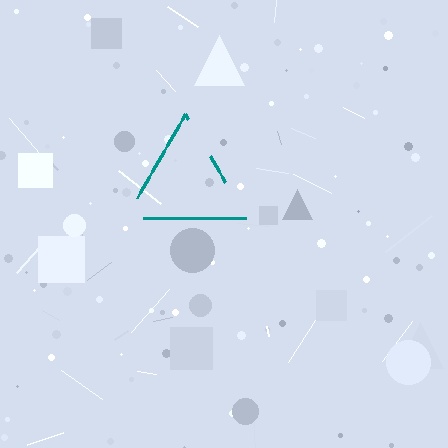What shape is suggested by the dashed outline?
The dashed outline suggests a triangle.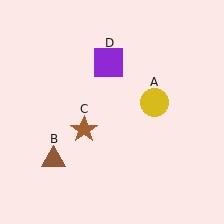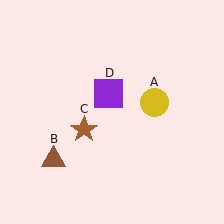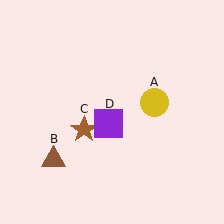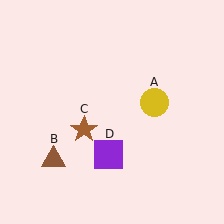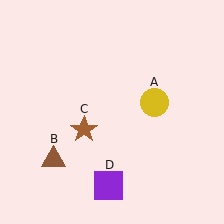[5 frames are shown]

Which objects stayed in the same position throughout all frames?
Yellow circle (object A) and brown triangle (object B) and brown star (object C) remained stationary.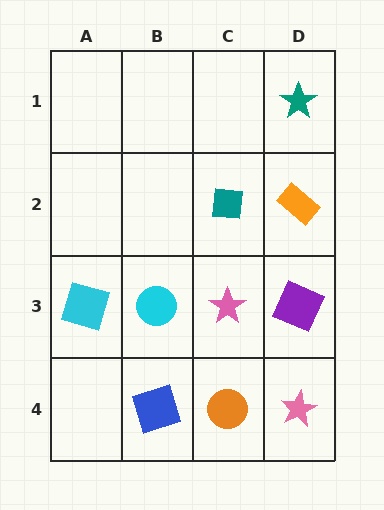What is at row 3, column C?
A pink star.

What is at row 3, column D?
A purple square.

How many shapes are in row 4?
3 shapes.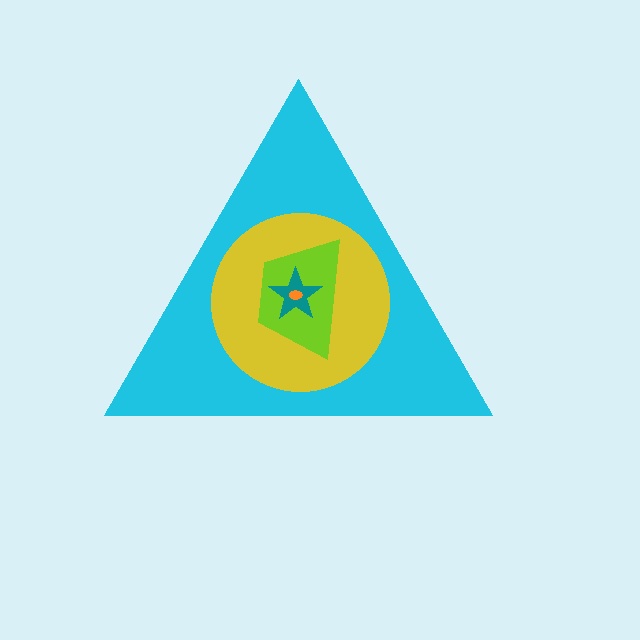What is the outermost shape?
The cyan triangle.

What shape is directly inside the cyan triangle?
The yellow circle.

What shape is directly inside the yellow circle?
The lime trapezoid.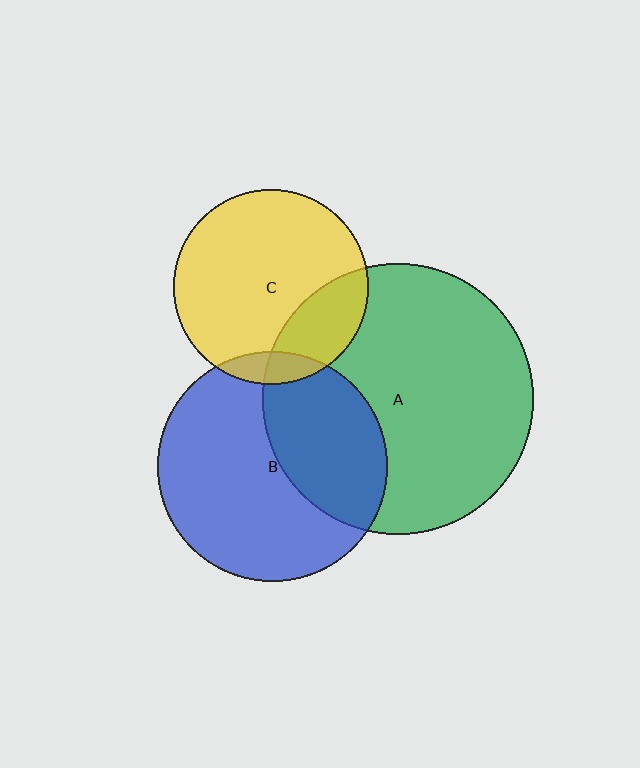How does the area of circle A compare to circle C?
Approximately 1.9 times.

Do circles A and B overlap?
Yes.